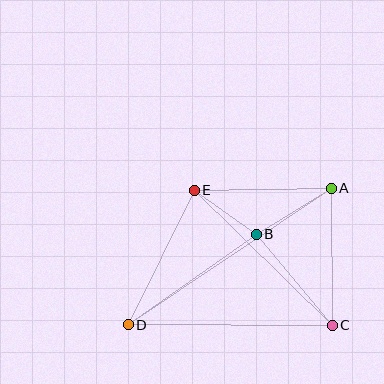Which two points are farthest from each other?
Points A and D are farthest from each other.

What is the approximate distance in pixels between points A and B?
The distance between A and B is approximately 88 pixels.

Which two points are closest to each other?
Points B and E are closest to each other.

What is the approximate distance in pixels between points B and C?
The distance between B and C is approximately 118 pixels.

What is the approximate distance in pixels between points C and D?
The distance between C and D is approximately 204 pixels.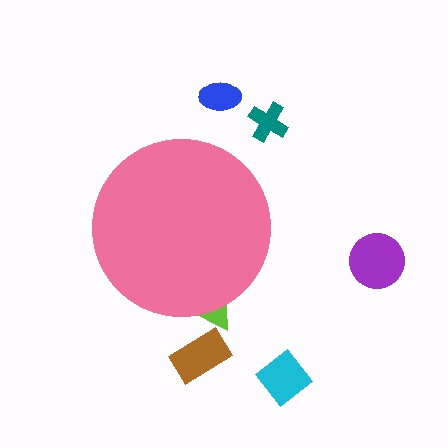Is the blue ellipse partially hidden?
No, the blue ellipse is fully visible.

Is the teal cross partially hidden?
No, the teal cross is fully visible.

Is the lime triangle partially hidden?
Yes, the lime triangle is partially hidden behind the pink circle.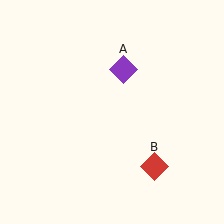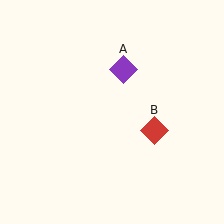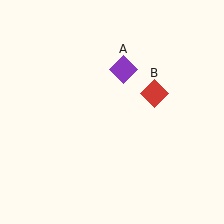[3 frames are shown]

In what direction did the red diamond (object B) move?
The red diamond (object B) moved up.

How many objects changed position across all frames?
1 object changed position: red diamond (object B).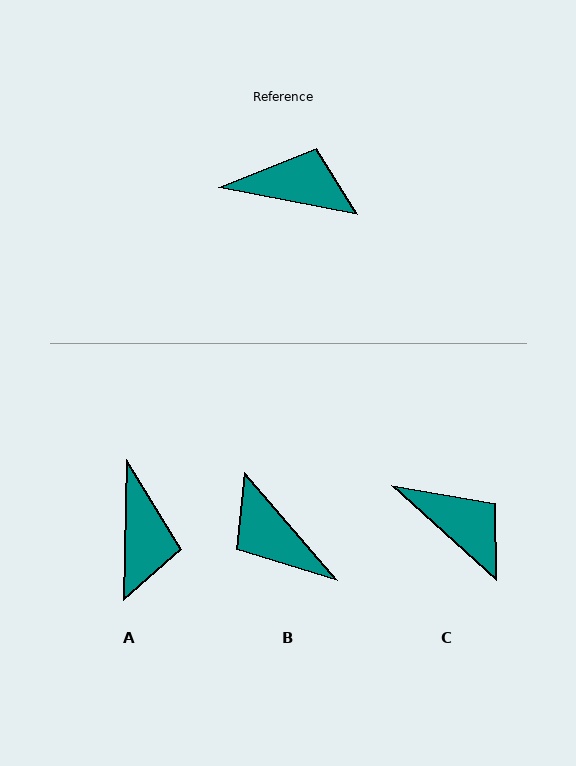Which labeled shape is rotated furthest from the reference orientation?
B, about 142 degrees away.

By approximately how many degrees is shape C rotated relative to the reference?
Approximately 31 degrees clockwise.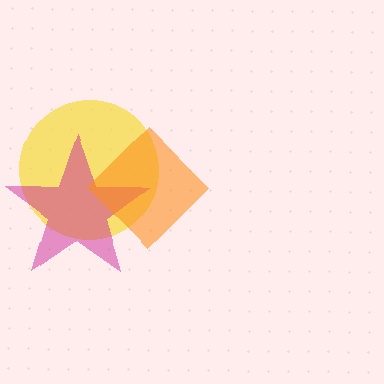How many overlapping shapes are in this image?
There are 3 overlapping shapes in the image.